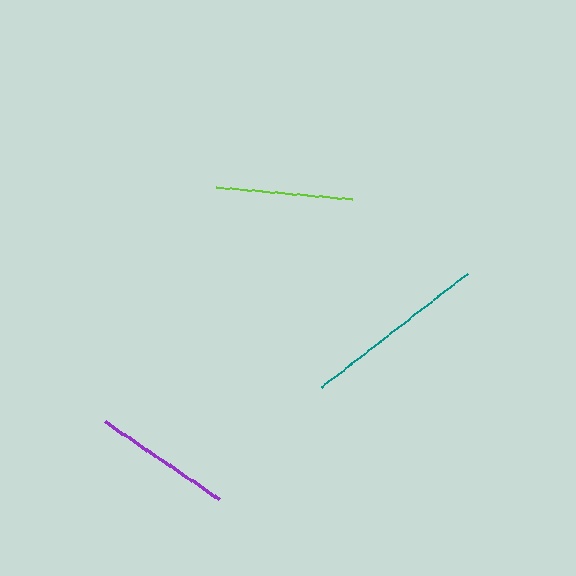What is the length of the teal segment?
The teal segment is approximately 184 pixels long.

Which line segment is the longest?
The teal line is the longest at approximately 184 pixels.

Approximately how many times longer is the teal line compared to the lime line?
The teal line is approximately 1.4 times the length of the lime line.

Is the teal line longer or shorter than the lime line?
The teal line is longer than the lime line.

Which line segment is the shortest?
The lime line is the shortest at approximately 136 pixels.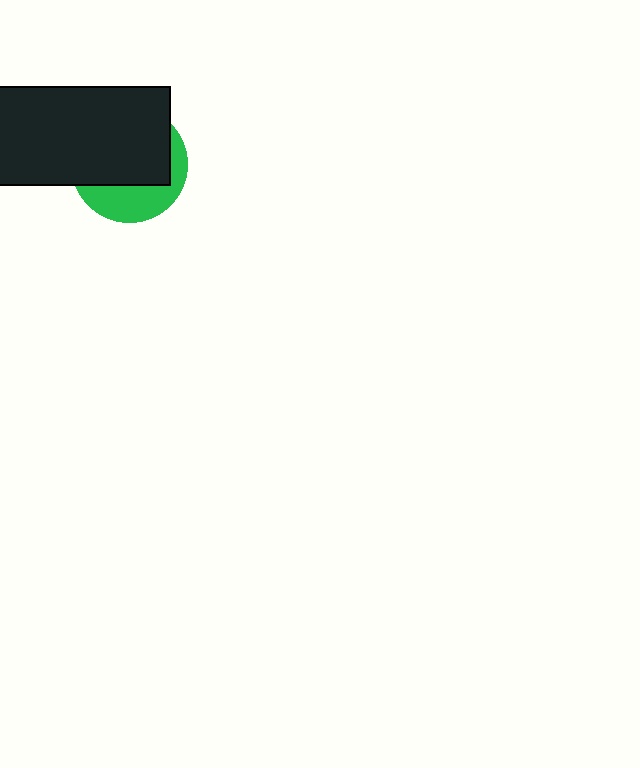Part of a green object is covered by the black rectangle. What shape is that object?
It is a circle.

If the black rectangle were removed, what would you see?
You would see the complete green circle.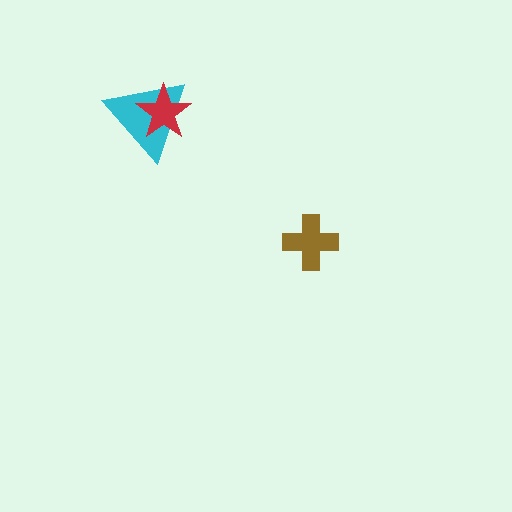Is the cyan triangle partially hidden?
Yes, it is partially covered by another shape.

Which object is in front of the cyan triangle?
The red star is in front of the cyan triangle.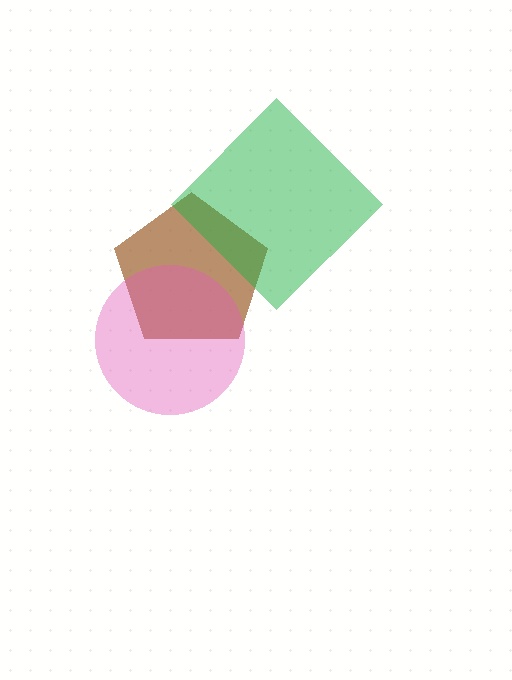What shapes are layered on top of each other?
The layered shapes are: a brown pentagon, a pink circle, a green diamond.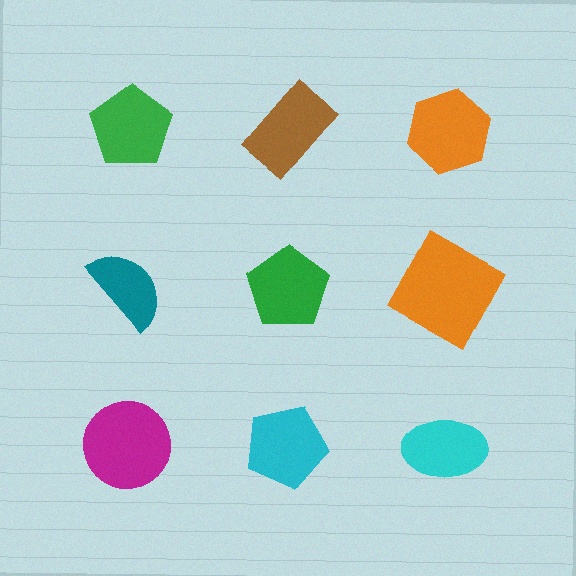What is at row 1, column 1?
A green pentagon.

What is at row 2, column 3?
An orange square.